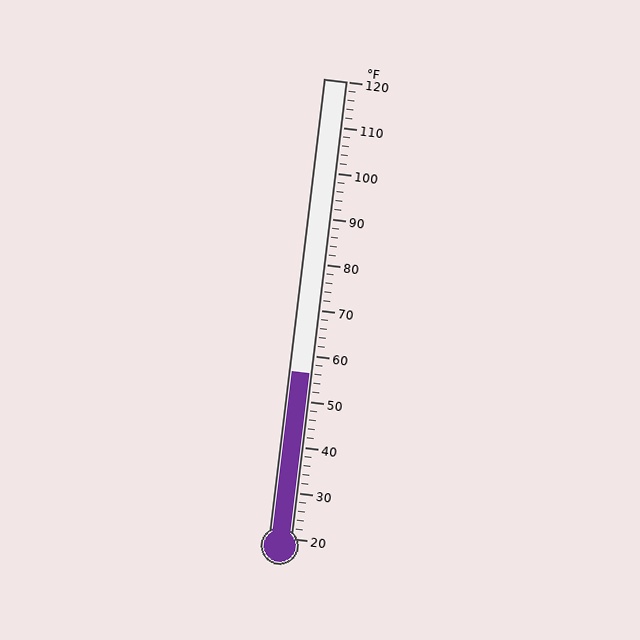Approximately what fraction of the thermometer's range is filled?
The thermometer is filled to approximately 35% of its range.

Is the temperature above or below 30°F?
The temperature is above 30°F.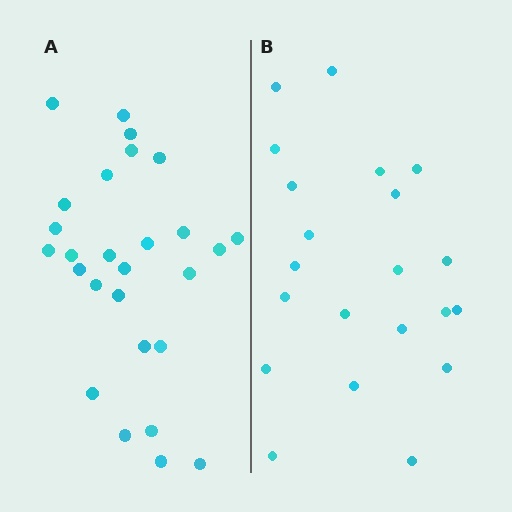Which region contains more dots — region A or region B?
Region A (the left region) has more dots.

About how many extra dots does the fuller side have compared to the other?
Region A has about 6 more dots than region B.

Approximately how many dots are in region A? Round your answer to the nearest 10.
About 30 dots. (The exact count is 27, which rounds to 30.)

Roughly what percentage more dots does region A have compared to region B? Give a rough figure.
About 30% more.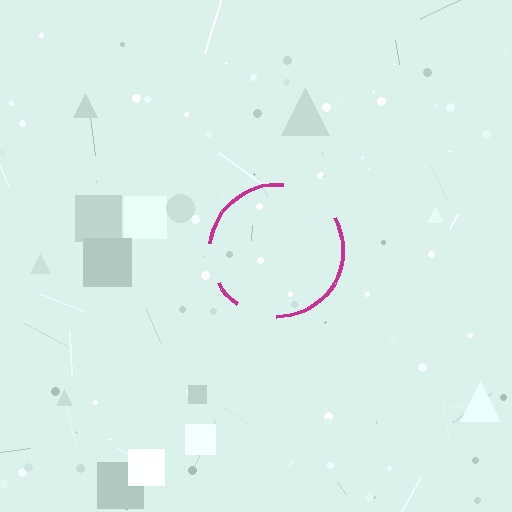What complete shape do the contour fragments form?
The contour fragments form a circle.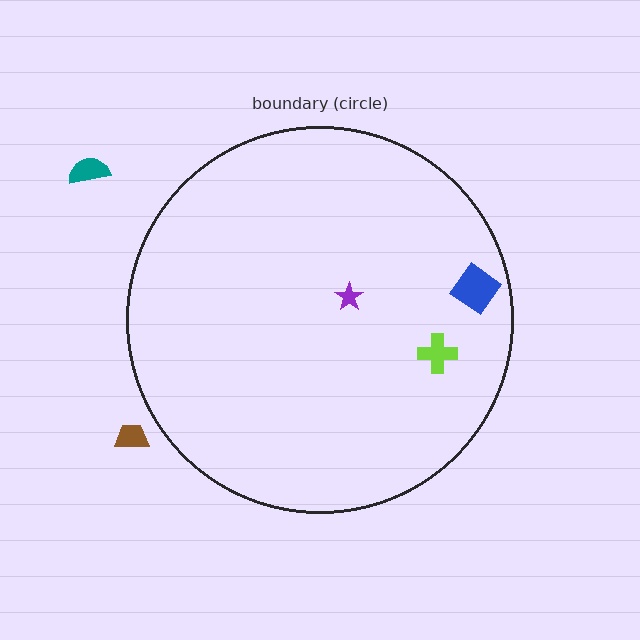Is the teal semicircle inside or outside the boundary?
Outside.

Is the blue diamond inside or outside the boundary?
Inside.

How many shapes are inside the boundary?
3 inside, 2 outside.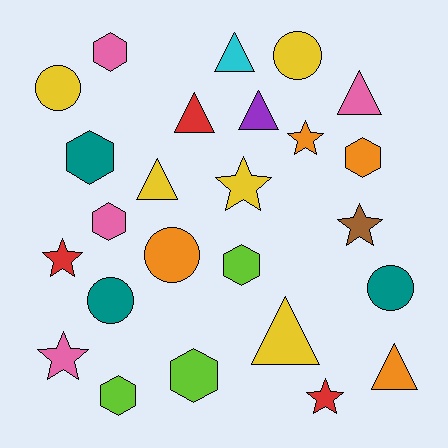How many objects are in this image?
There are 25 objects.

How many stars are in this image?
There are 6 stars.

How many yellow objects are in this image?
There are 5 yellow objects.